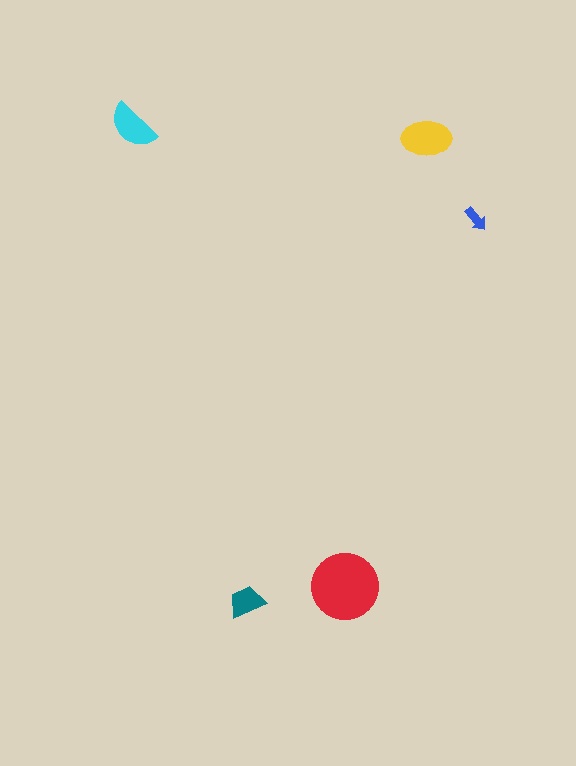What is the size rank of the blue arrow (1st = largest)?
5th.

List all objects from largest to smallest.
The red circle, the yellow ellipse, the cyan semicircle, the teal trapezoid, the blue arrow.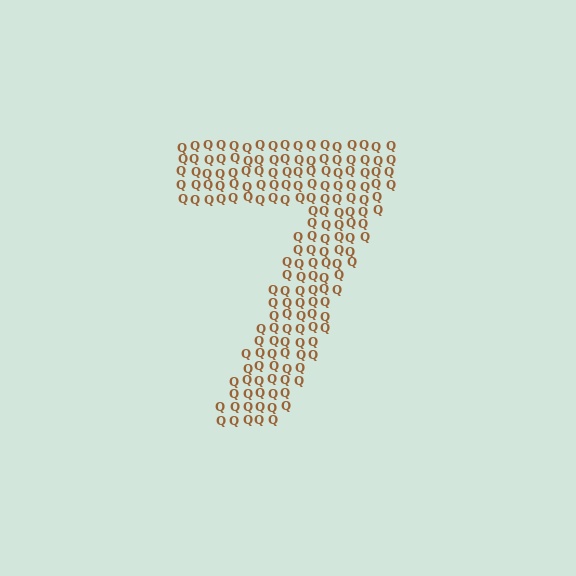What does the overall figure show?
The overall figure shows the digit 7.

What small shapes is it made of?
It is made of small letter Q's.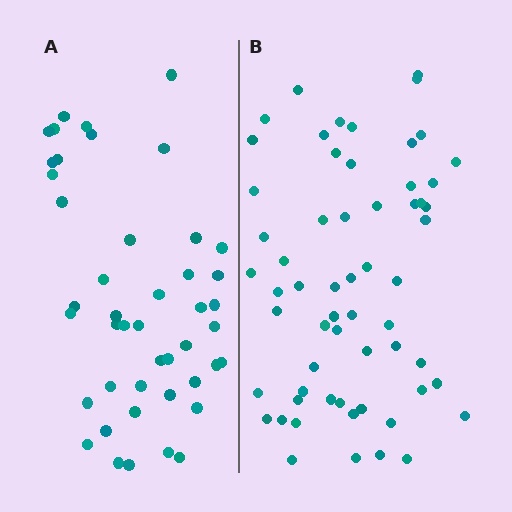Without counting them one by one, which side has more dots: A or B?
Region B (the right region) has more dots.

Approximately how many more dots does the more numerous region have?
Region B has approximately 15 more dots than region A.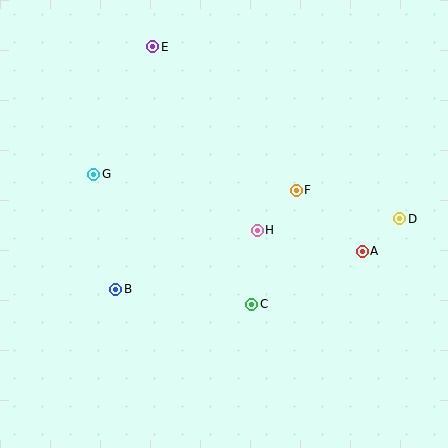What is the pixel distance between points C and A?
The distance between C and A is 122 pixels.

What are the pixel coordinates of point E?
Point E is at (153, 47).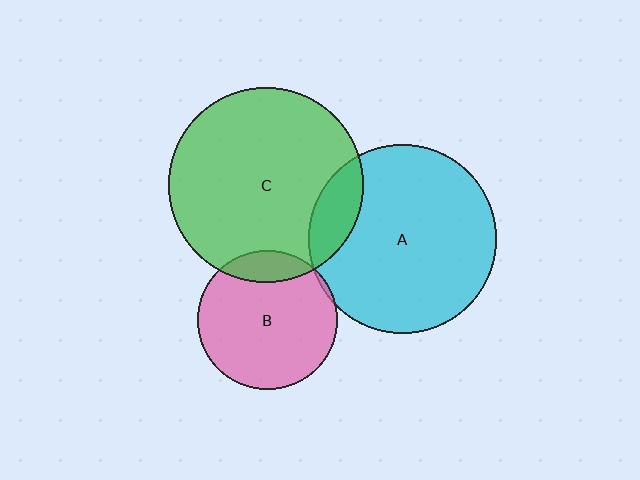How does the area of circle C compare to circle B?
Approximately 1.9 times.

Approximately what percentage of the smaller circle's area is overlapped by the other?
Approximately 15%.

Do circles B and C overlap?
Yes.